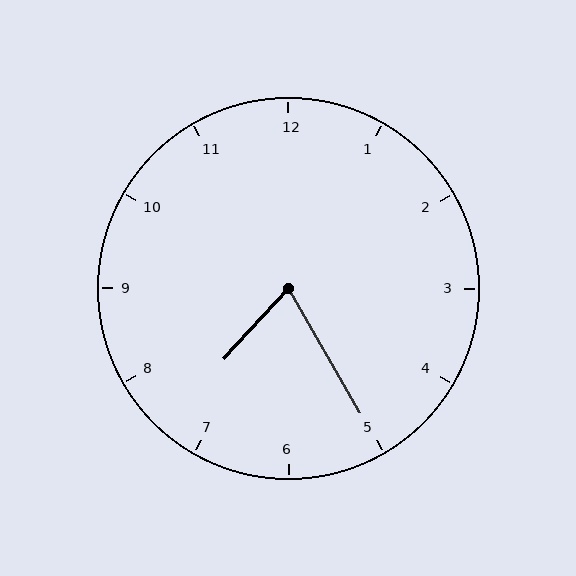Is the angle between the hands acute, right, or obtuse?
It is acute.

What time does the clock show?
7:25.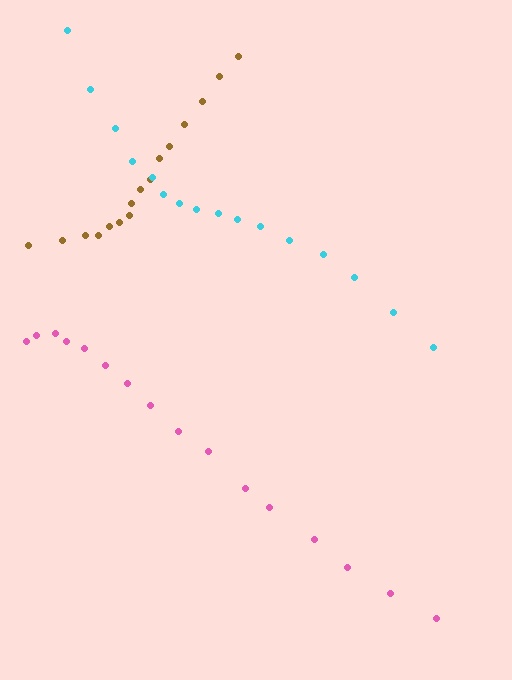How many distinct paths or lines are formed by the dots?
There are 3 distinct paths.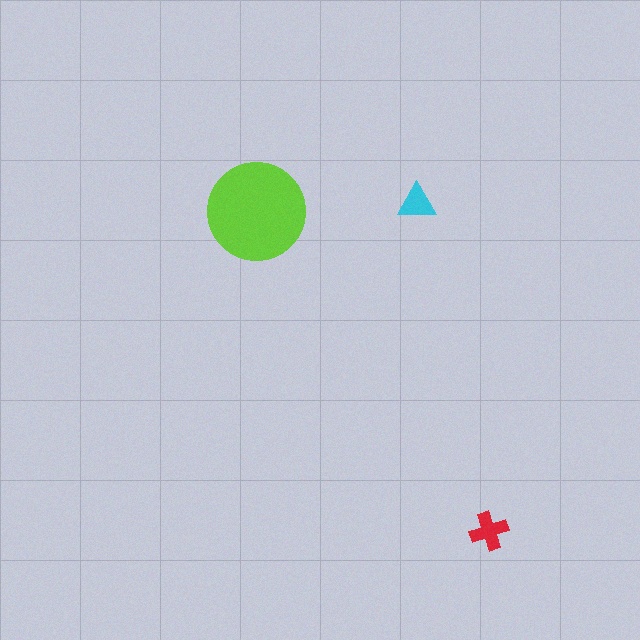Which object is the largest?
The lime circle.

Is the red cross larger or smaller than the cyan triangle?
Larger.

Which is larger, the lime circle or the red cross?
The lime circle.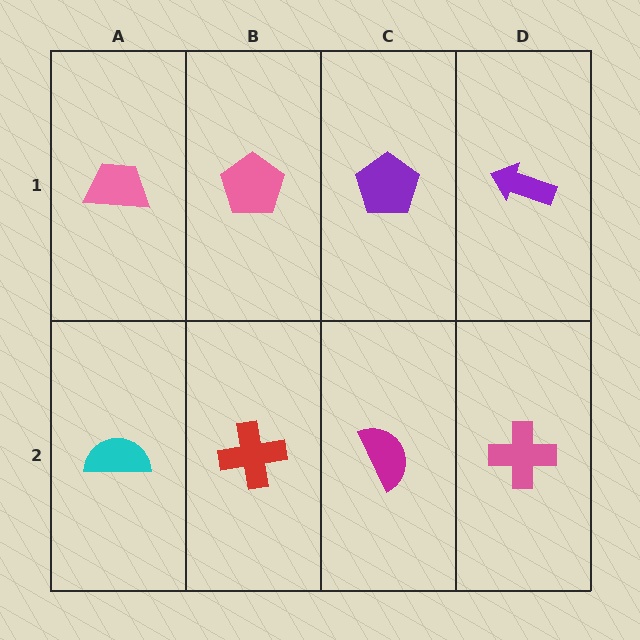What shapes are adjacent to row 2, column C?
A purple pentagon (row 1, column C), a red cross (row 2, column B), a pink cross (row 2, column D).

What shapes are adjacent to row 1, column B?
A red cross (row 2, column B), a pink trapezoid (row 1, column A), a purple pentagon (row 1, column C).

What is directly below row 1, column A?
A cyan semicircle.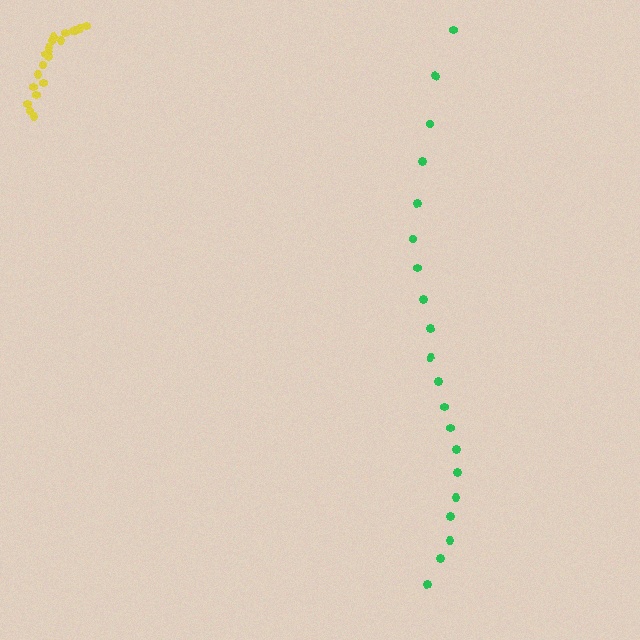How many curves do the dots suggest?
There are 2 distinct paths.